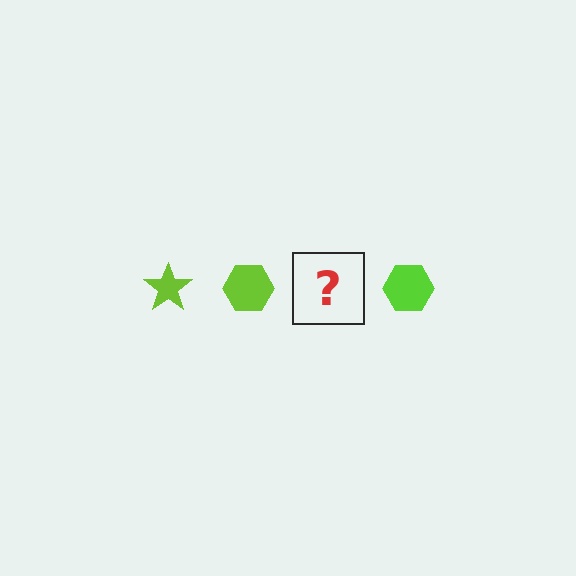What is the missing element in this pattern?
The missing element is a lime star.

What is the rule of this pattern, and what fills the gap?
The rule is that the pattern cycles through star, hexagon shapes in lime. The gap should be filled with a lime star.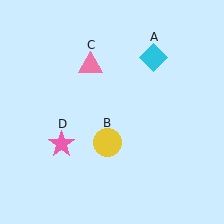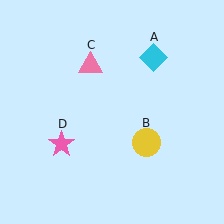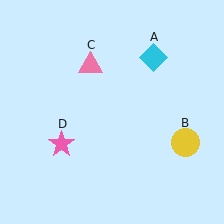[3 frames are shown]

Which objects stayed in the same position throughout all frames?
Cyan diamond (object A) and pink triangle (object C) and pink star (object D) remained stationary.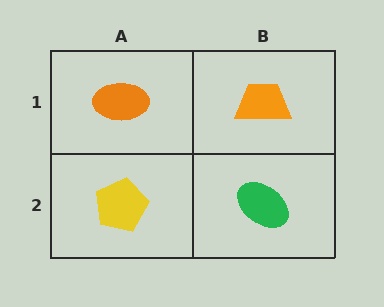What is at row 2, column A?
A yellow pentagon.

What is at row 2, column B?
A green ellipse.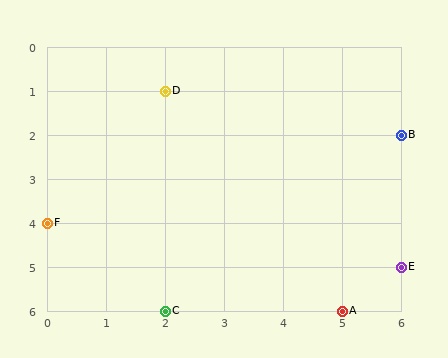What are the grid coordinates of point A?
Point A is at grid coordinates (5, 6).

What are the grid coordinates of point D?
Point D is at grid coordinates (2, 1).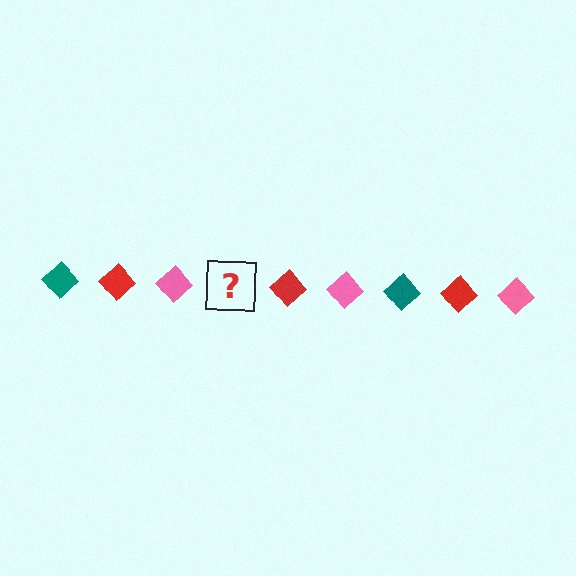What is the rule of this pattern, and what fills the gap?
The rule is that the pattern cycles through teal, red, pink diamonds. The gap should be filled with a teal diamond.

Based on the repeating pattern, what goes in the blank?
The blank should be a teal diamond.